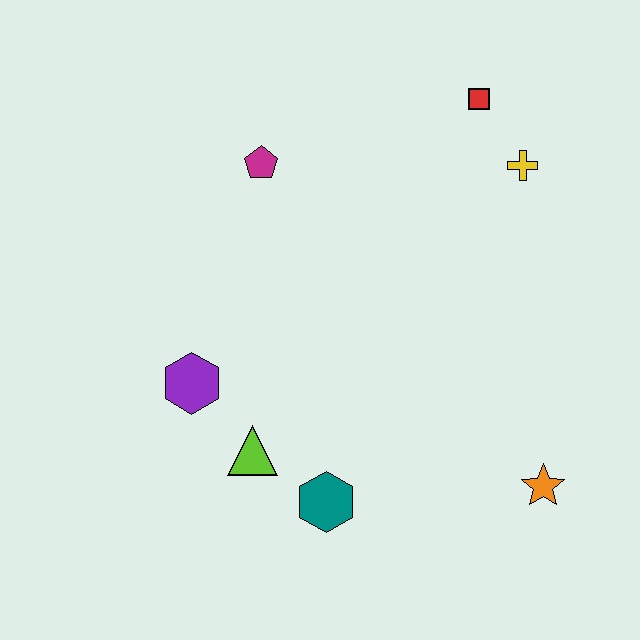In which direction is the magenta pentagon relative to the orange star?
The magenta pentagon is above the orange star.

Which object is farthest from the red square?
The teal hexagon is farthest from the red square.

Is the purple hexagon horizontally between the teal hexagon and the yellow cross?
No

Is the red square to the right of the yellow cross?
No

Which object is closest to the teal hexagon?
The lime triangle is closest to the teal hexagon.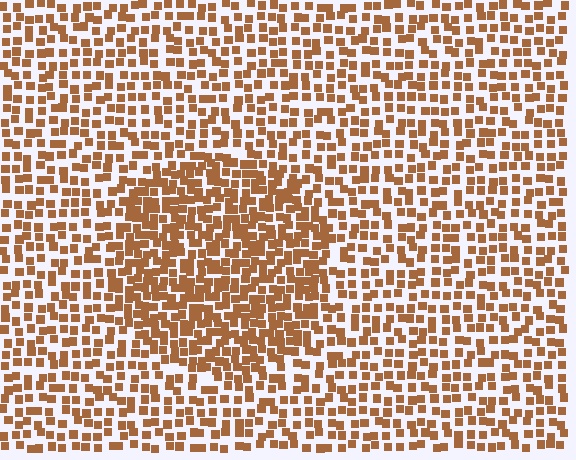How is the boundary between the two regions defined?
The boundary is defined by a change in element density (approximately 1.7x ratio). All elements are the same color, size, and shape.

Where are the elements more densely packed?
The elements are more densely packed inside the circle boundary.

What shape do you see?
I see a circle.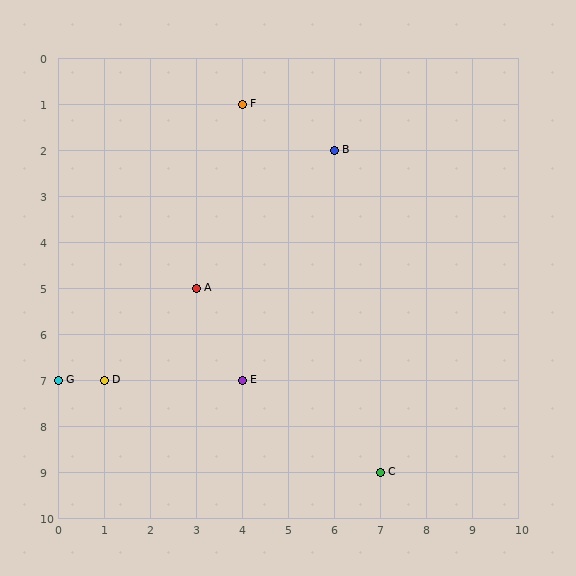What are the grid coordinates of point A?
Point A is at grid coordinates (3, 5).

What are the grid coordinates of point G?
Point G is at grid coordinates (0, 7).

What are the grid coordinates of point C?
Point C is at grid coordinates (7, 9).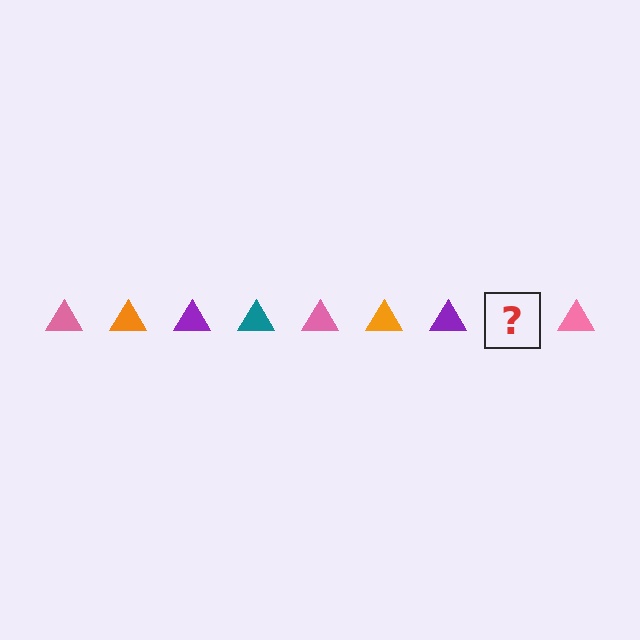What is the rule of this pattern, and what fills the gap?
The rule is that the pattern cycles through pink, orange, purple, teal triangles. The gap should be filled with a teal triangle.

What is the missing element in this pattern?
The missing element is a teal triangle.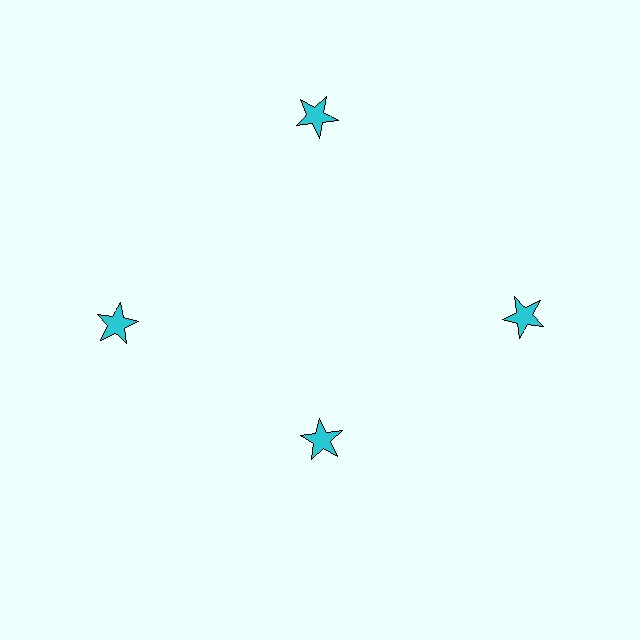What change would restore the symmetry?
The symmetry would be restored by moving it outward, back onto the ring so that all 4 stars sit at equal angles and equal distance from the center.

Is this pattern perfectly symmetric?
No. The 4 cyan stars are arranged in a ring, but one element near the 6 o'clock position is pulled inward toward the center, breaking the 4-fold rotational symmetry.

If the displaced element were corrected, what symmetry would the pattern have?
It would have 4-fold rotational symmetry — the pattern would map onto itself every 90 degrees.